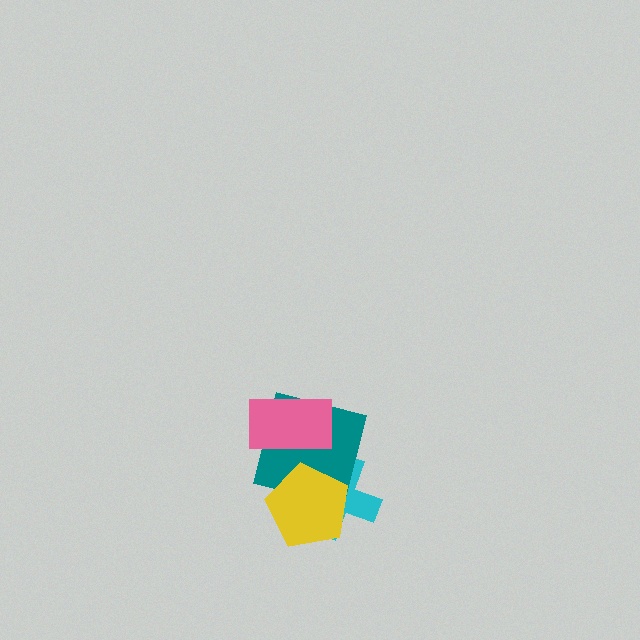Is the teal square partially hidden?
Yes, it is partially covered by another shape.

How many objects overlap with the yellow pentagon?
2 objects overlap with the yellow pentagon.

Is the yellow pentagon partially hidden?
No, no other shape covers it.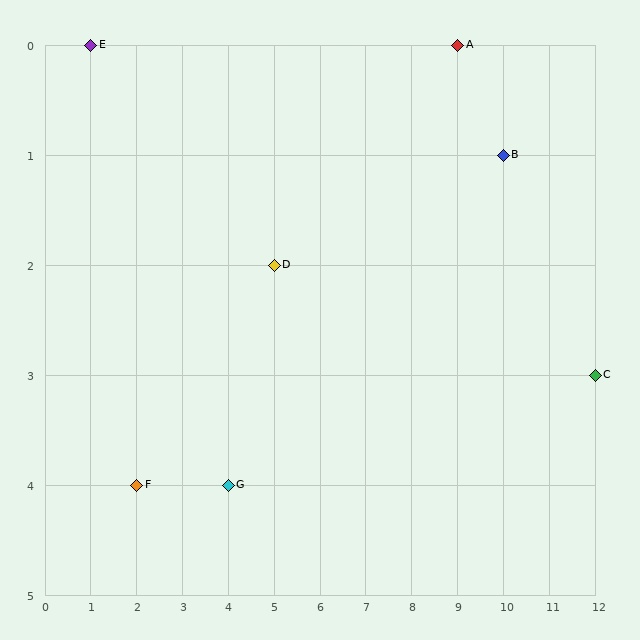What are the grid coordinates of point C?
Point C is at grid coordinates (12, 3).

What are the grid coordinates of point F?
Point F is at grid coordinates (2, 4).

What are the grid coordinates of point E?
Point E is at grid coordinates (1, 0).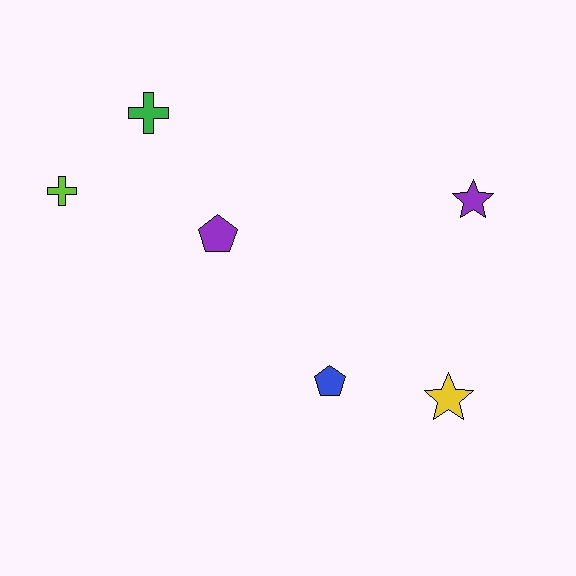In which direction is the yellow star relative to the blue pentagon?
The yellow star is to the right of the blue pentagon.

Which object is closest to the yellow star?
The blue pentagon is closest to the yellow star.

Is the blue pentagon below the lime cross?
Yes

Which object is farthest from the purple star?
The lime cross is farthest from the purple star.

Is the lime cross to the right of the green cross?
No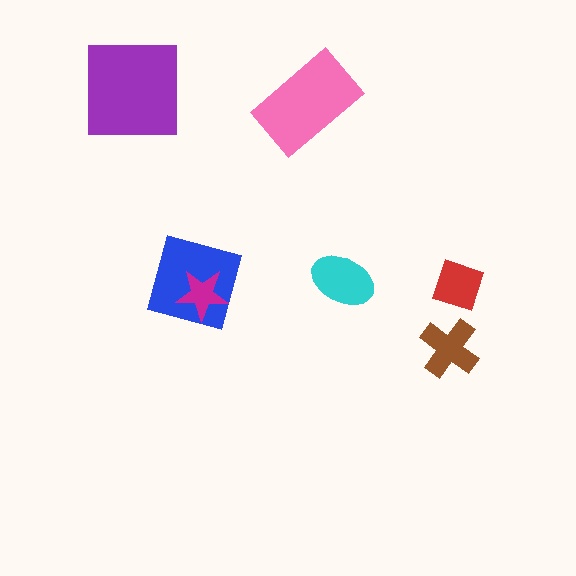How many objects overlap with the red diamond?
0 objects overlap with the red diamond.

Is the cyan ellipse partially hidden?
No, no other shape covers it.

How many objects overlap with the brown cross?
0 objects overlap with the brown cross.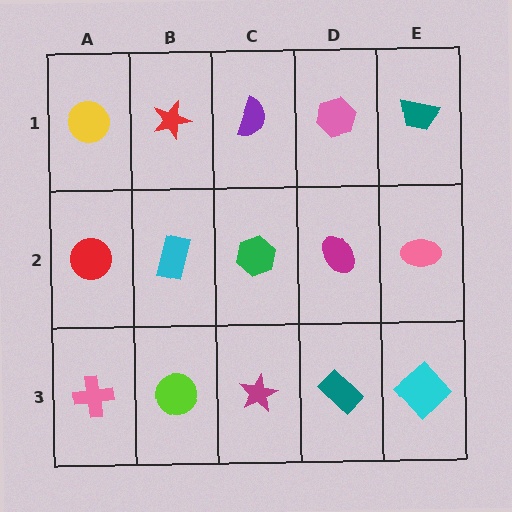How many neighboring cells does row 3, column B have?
3.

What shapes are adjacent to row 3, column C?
A green hexagon (row 2, column C), a lime circle (row 3, column B), a teal rectangle (row 3, column D).